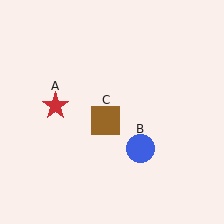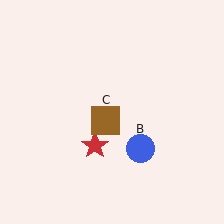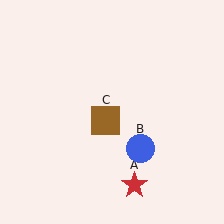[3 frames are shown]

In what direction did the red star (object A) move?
The red star (object A) moved down and to the right.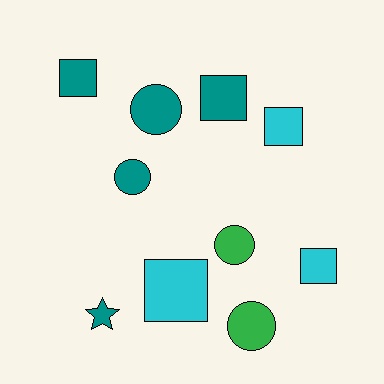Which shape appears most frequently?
Square, with 5 objects.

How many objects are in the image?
There are 10 objects.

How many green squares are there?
There are no green squares.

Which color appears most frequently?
Teal, with 5 objects.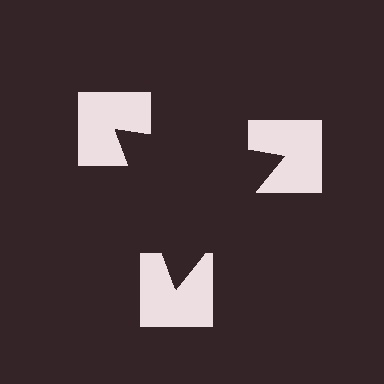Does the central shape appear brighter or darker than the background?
It typically appears slightly darker than the background, even though no actual brightness change is drawn.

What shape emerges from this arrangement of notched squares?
An illusory triangle — its edges are inferred from the aligned wedge cuts in the notched squares, not physically drawn.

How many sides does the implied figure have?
3 sides.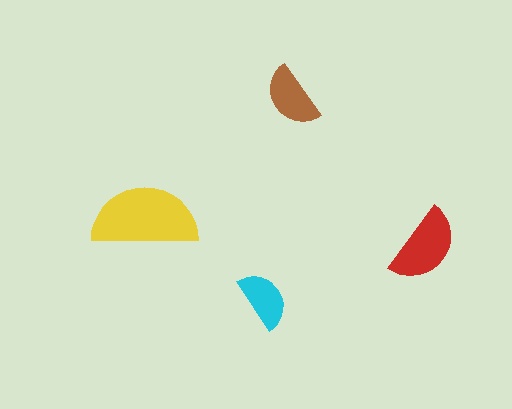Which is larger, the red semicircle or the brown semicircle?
The red one.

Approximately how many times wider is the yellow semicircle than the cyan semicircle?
About 2 times wider.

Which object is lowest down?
The cyan semicircle is bottommost.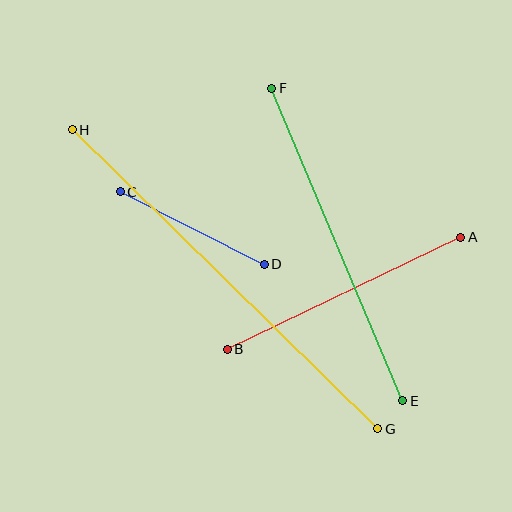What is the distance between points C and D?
The distance is approximately 162 pixels.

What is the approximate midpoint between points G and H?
The midpoint is at approximately (225, 279) pixels.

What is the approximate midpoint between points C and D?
The midpoint is at approximately (192, 228) pixels.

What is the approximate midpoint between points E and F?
The midpoint is at approximately (337, 244) pixels.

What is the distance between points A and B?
The distance is approximately 259 pixels.